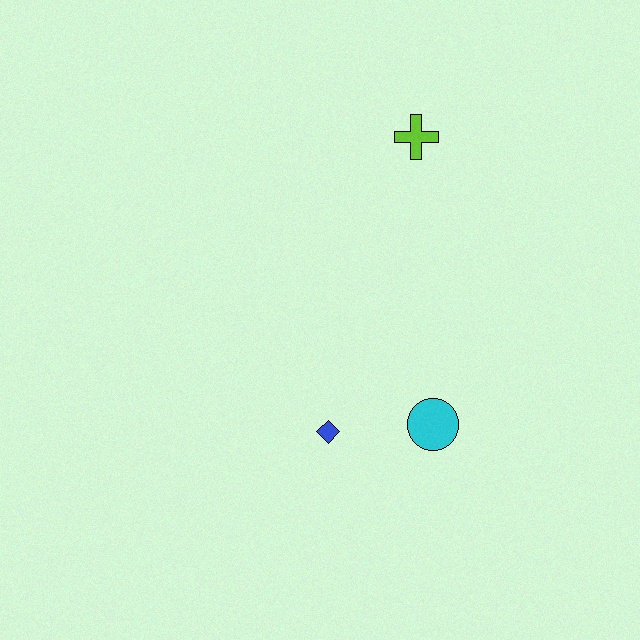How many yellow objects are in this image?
There are no yellow objects.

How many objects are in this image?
There are 3 objects.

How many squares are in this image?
There are no squares.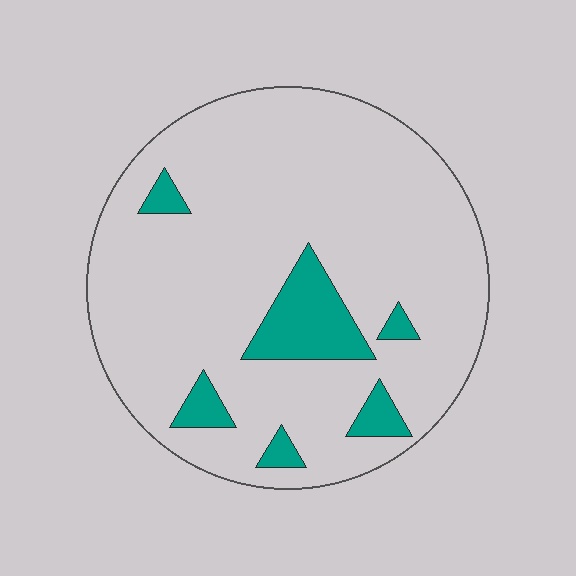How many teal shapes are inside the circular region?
6.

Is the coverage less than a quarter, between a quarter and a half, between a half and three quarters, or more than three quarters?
Less than a quarter.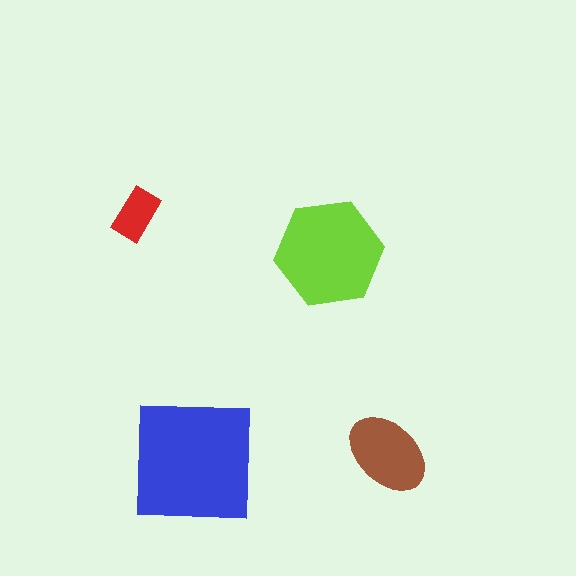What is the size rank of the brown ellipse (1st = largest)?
3rd.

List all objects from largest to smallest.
The blue square, the lime hexagon, the brown ellipse, the red rectangle.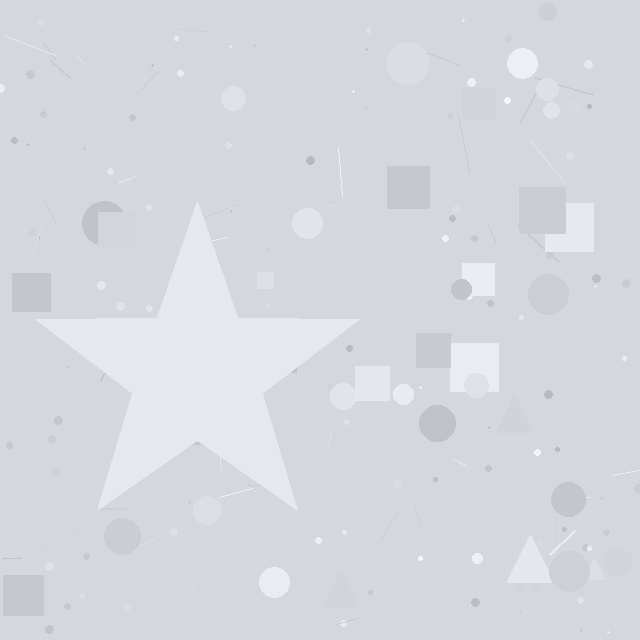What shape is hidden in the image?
A star is hidden in the image.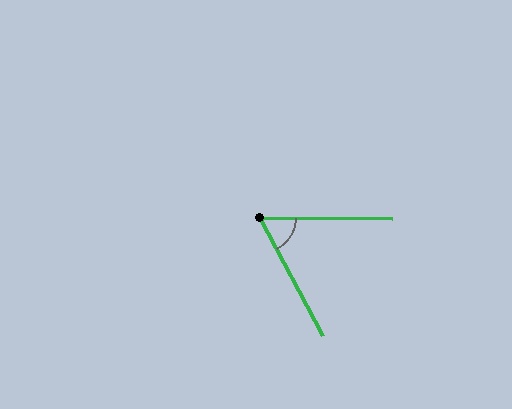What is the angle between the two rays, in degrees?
Approximately 61 degrees.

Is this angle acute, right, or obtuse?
It is acute.